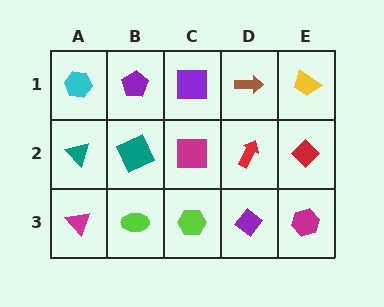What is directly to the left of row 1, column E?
A brown arrow.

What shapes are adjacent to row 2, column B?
A purple pentagon (row 1, column B), a lime ellipse (row 3, column B), a teal triangle (row 2, column A), a magenta square (row 2, column C).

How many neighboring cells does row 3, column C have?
3.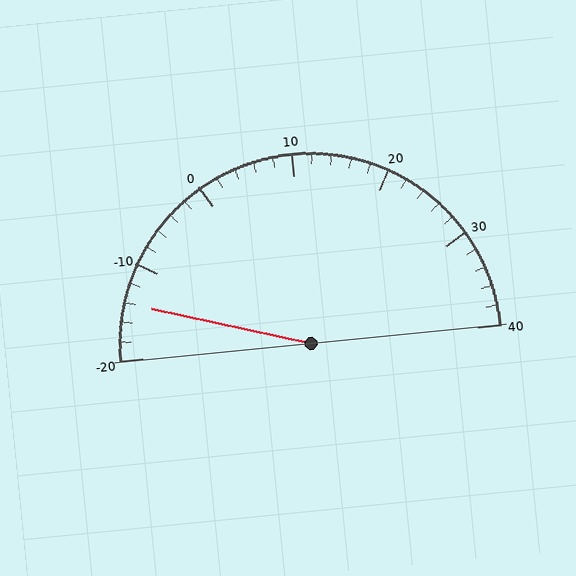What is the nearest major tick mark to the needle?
The nearest major tick mark is -10.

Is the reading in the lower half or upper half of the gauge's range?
The reading is in the lower half of the range (-20 to 40).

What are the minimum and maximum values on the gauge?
The gauge ranges from -20 to 40.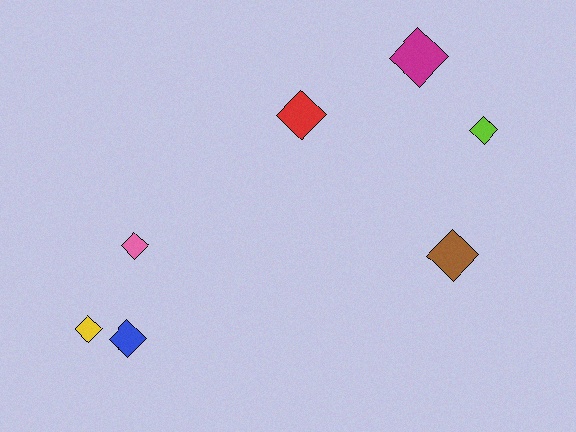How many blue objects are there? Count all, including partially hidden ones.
There is 1 blue object.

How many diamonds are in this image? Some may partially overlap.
There are 7 diamonds.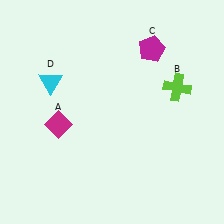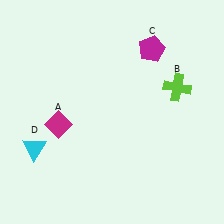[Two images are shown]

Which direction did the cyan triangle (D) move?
The cyan triangle (D) moved down.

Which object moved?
The cyan triangle (D) moved down.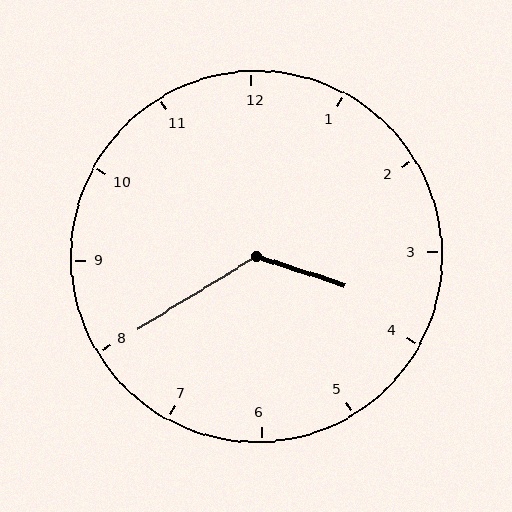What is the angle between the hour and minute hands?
Approximately 130 degrees.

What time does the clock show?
3:40.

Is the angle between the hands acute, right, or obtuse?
It is obtuse.